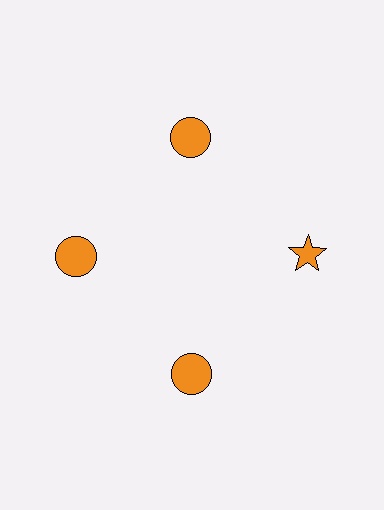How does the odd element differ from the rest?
It has a different shape: star instead of circle.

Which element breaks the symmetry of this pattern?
The orange star at roughly the 3 o'clock position breaks the symmetry. All other shapes are orange circles.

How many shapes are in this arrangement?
There are 4 shapes arranged in a ring pattern.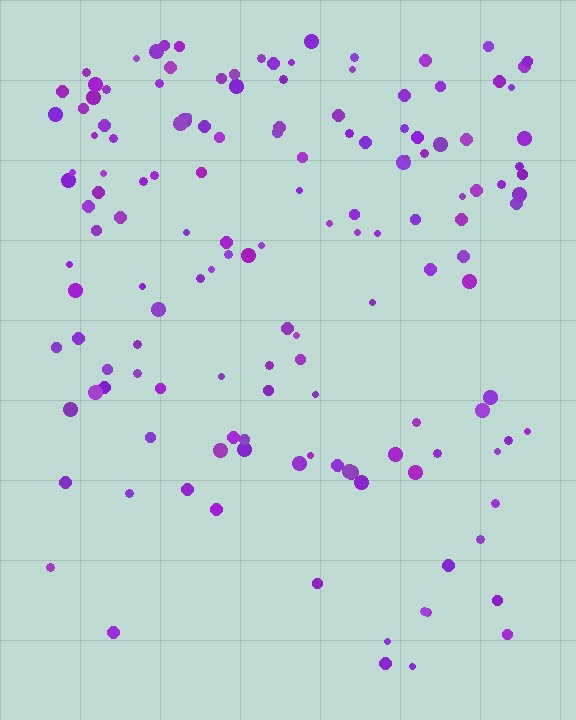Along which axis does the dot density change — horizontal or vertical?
Vertical.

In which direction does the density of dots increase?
From bottom to top, with the top side densest.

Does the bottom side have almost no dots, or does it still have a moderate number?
Still a moderate number, just noticeably fewer than the top.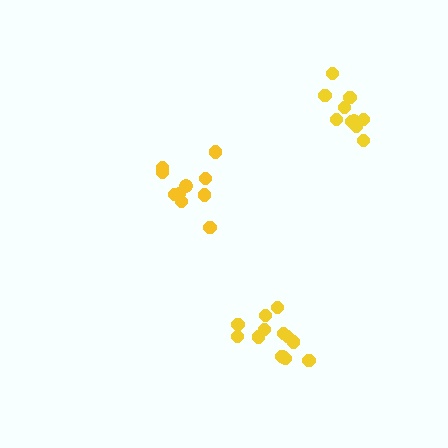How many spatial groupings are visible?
There are 3 spatial groupings.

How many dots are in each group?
Group 1: 13 dots, Group 2: 10 dots, Group 3: 10 dots (33 total).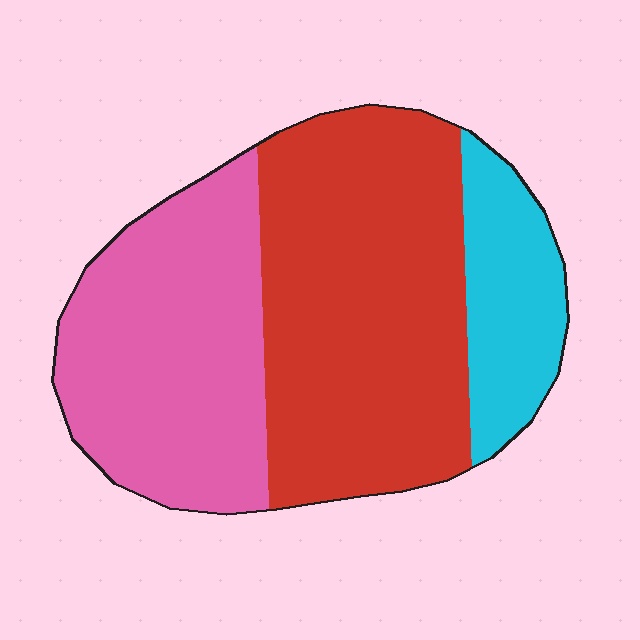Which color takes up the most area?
Red, at roughly 50%.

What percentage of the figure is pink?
Pink takes up about three eighths (3/8) of the figure.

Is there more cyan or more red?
Red.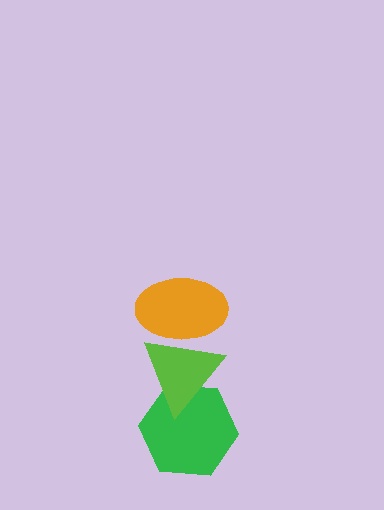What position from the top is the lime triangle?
The lime triangle is 2nd from the top.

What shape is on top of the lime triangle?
The orange ellipse is on top of the lime triangle.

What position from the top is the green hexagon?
The green hexagon is 3rd from the top.